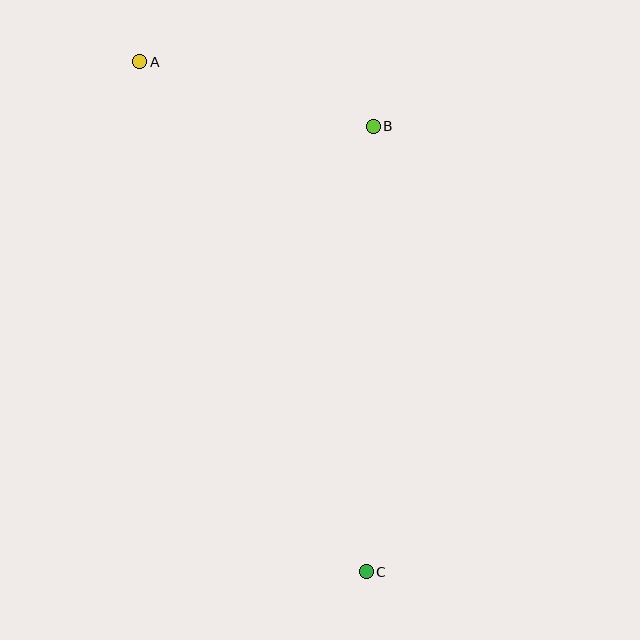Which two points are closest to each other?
Points A and B are closest to each other.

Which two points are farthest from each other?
Points A and C are farthest from each other.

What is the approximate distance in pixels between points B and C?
The distance between B and C is approximately 445 pixels.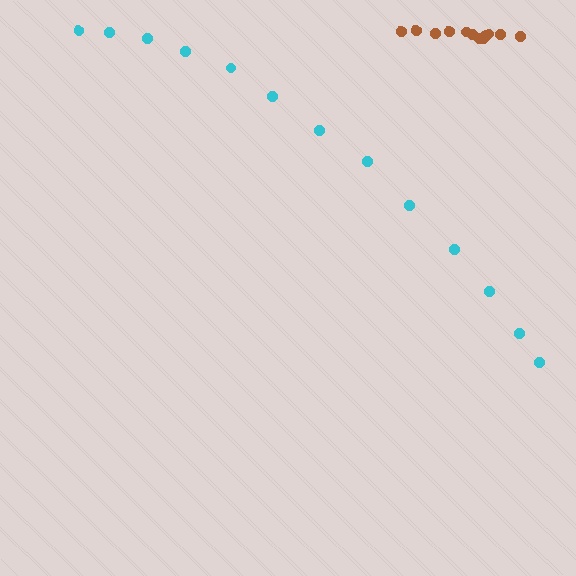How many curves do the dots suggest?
There are 2 distinct paths.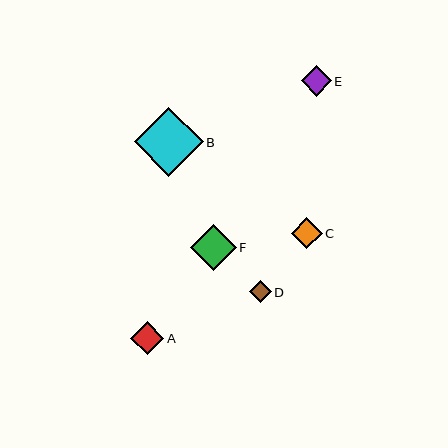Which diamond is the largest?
Diamond B is the largest with a size of approximately 69 pixels.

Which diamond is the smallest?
Diamond D is the smallest with a size of approximately 22 pixels.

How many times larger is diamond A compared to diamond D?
Diamond A is approximately 1.5 times the size of diamond D.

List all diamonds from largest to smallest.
From largest to smallest: B, F, A, C, E, D.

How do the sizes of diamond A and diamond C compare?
Diamond A and diamond C are approximately the same size.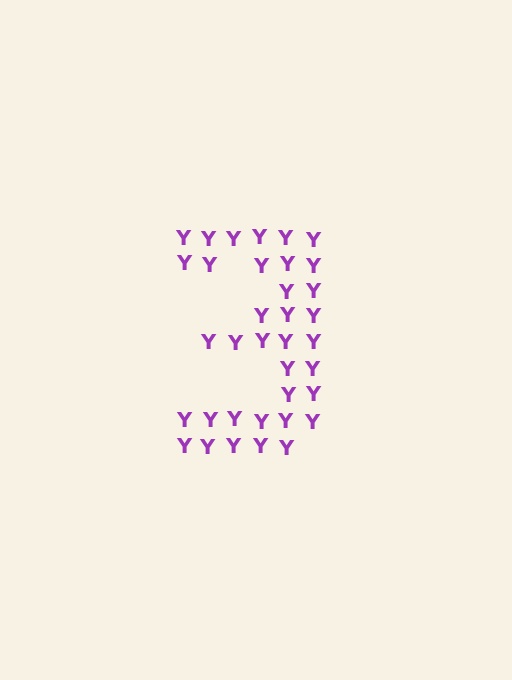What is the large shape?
The large shape is the digit 3.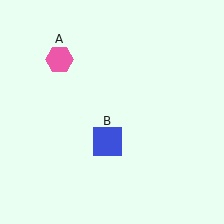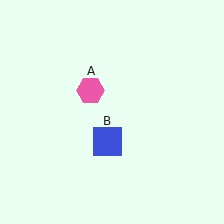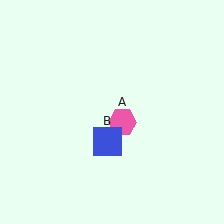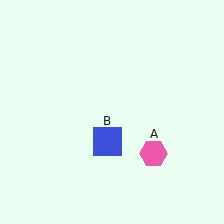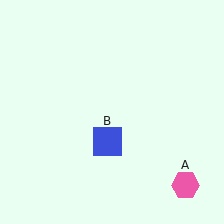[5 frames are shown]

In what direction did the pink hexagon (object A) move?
The pink hexagon (object A) moved down and to the right.